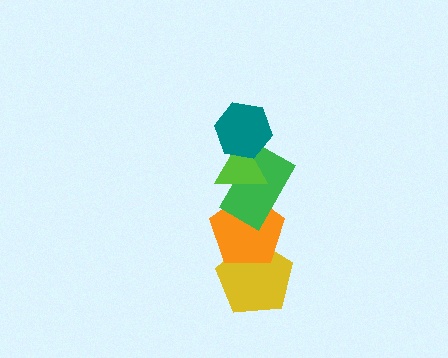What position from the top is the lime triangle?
The lime triangle is 2nd from the top.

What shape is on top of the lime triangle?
The teal hexagon is on top of the lime triangle.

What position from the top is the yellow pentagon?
The yellow pentagon is 5th from the top.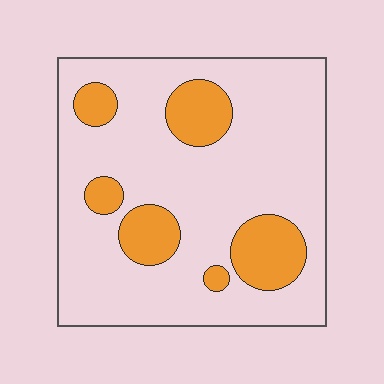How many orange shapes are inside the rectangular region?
6.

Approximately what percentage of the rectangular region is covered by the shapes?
Approximately 20%.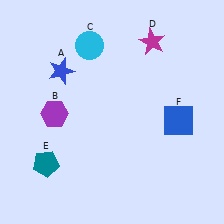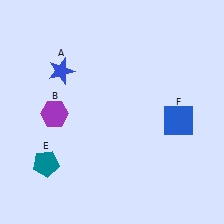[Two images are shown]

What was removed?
The magenta star (D), the cyan circle (C) were removed in Image 2.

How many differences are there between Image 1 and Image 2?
There are 2 differences between the two images.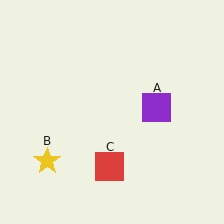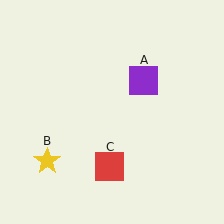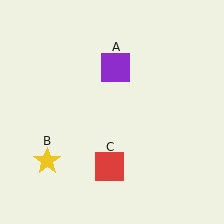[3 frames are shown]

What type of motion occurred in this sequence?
The purple square (object A) rotated counterclockwise around the center of the scene.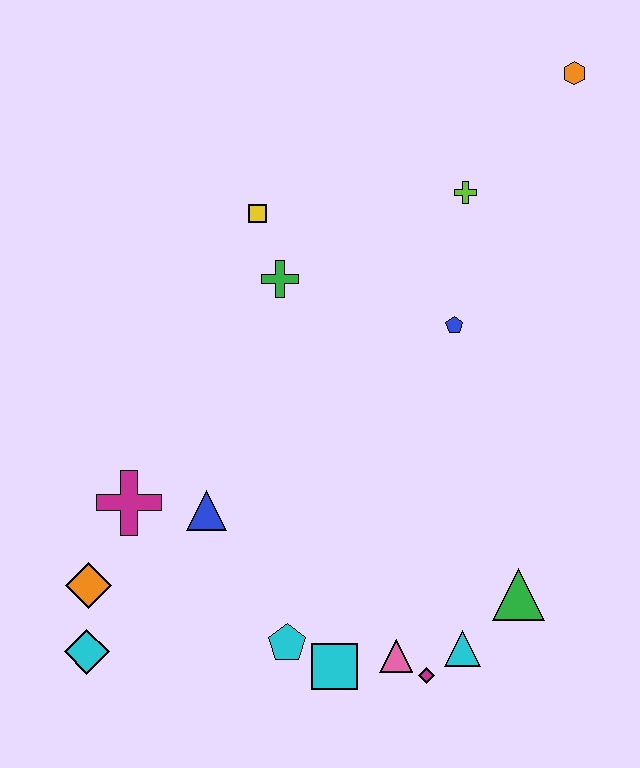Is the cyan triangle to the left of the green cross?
No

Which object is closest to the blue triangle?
The magenta cross is closest to the blue triangle.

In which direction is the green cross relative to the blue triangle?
The green cross is above the blue triangle.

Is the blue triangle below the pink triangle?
No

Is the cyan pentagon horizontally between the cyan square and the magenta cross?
Yes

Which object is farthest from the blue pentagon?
The cyan diamond is farthest from the blue pentagon.